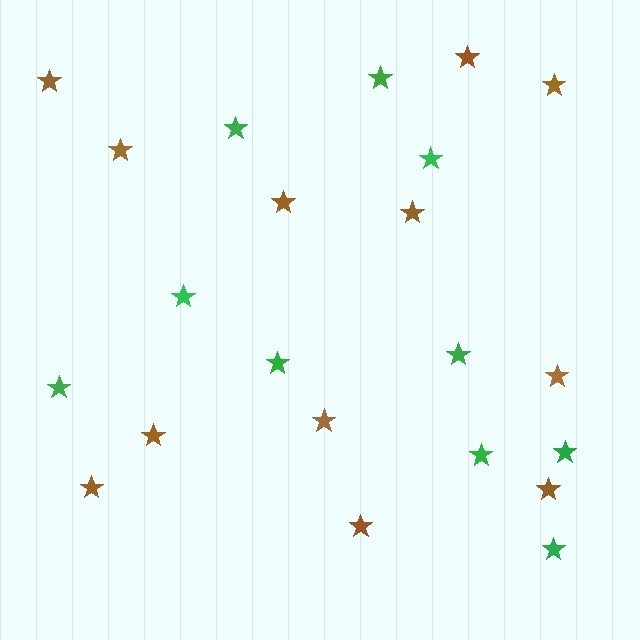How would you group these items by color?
There are 2 groups: one group of green stars (10) and one group of brown stars (12).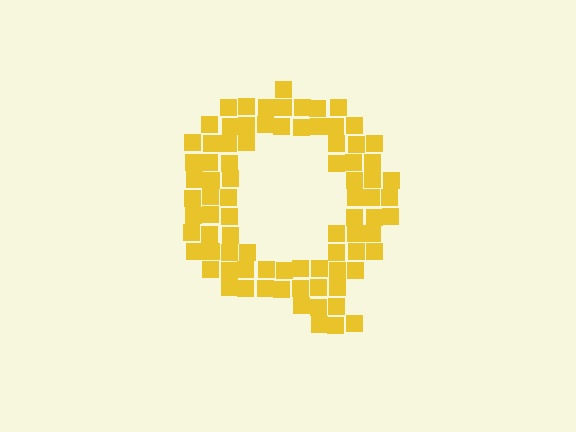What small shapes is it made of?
It is made of small squares.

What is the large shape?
The large shape is the letter Q.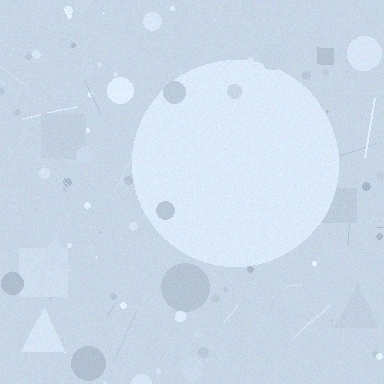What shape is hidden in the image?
A circle is hidden in the image.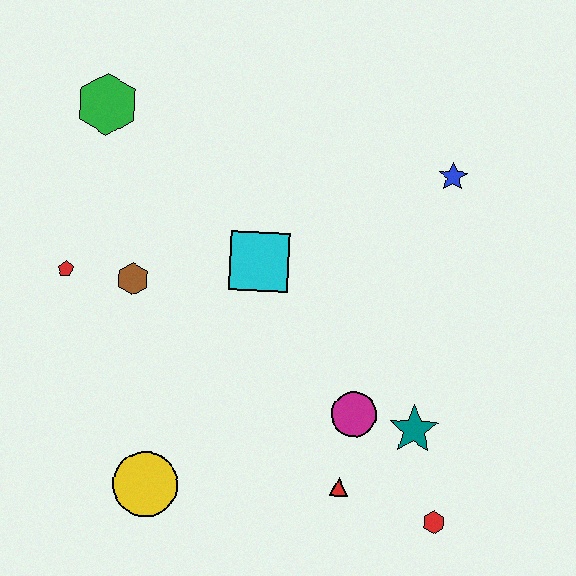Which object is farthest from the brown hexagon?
The red hexagon is farthest from the brown hexagon.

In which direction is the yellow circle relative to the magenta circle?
The yellow circle is to the left of the magenta circle.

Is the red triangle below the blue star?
Yes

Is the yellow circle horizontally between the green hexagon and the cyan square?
Yes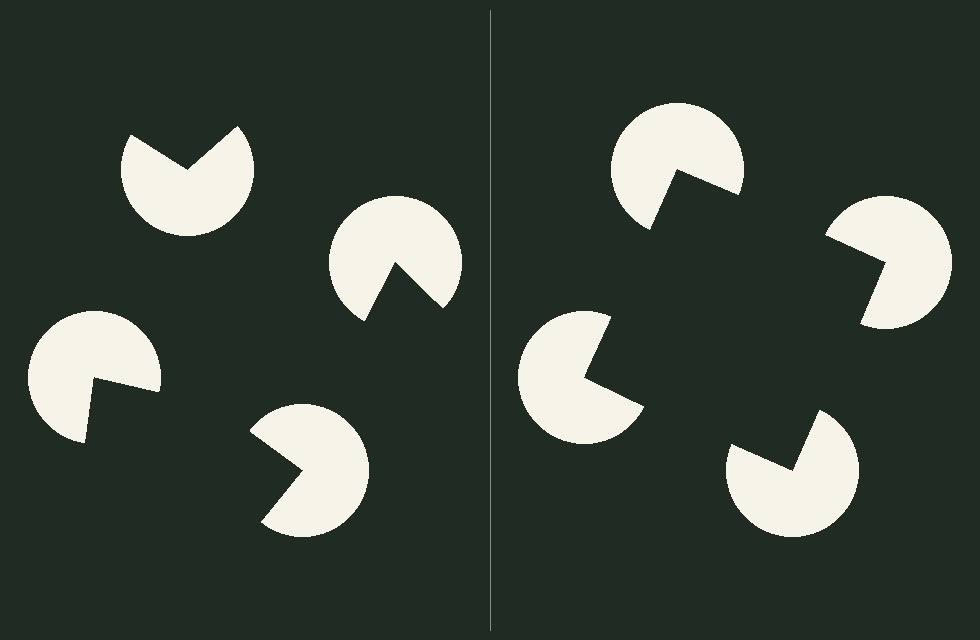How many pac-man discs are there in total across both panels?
8 — 4 on each side.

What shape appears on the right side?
An illusory square.